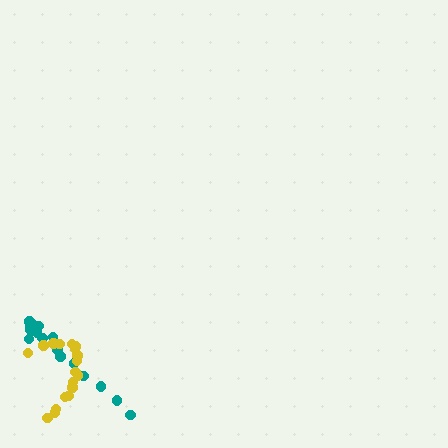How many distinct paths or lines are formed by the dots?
There are 2 distinct paths.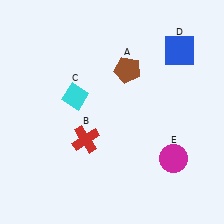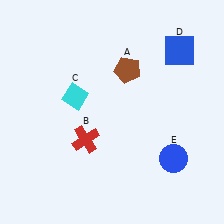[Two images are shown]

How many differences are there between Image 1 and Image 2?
There is 1 difference between the two images.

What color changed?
The circle (E) changed from magenta in Image 1 to blue in Image 2.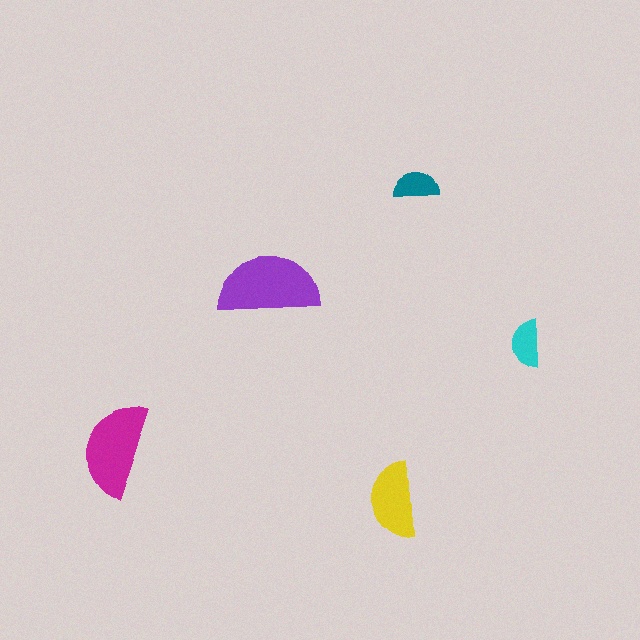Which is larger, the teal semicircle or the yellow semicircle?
The yellow one.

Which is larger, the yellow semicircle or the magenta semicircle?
The magenta one.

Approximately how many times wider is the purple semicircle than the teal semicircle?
About 2 times wider.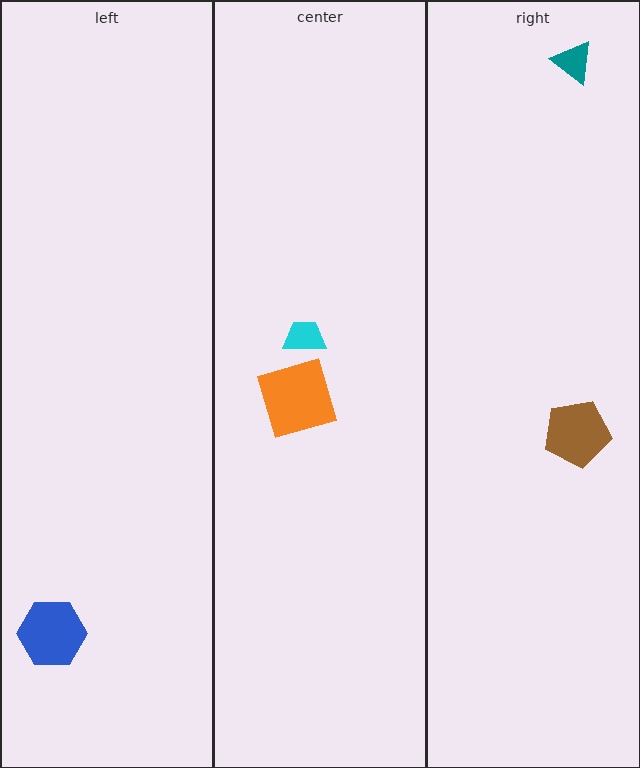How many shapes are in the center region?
2.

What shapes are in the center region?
The orange square, the cyan trapezoid.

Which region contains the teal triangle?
The right region.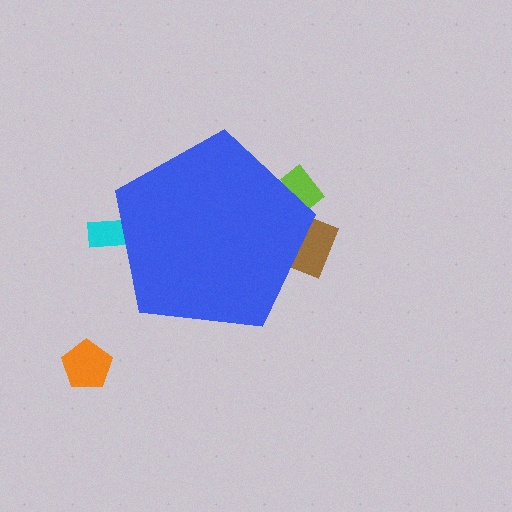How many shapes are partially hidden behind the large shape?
3 shapes are partially hidden.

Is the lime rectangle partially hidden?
Yes, the lime rectangle is partially hidden behind the blue pentagon.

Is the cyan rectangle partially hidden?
Yes, the cyan rectangle is partially hidden behind the blue pentagon.